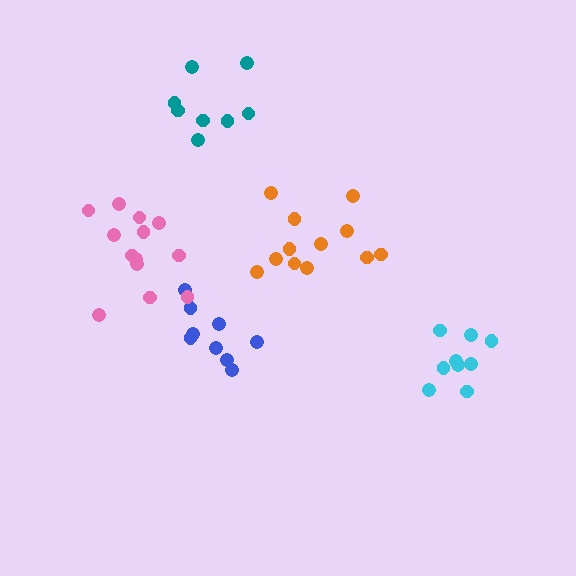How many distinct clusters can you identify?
There are 5 distinct clusters.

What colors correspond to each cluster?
The clusters are colored: cyan, blue, teal, orange, pink.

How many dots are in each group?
Group 1: 9 dots, Group 2: 9 dots, Group 3: 8 dots, Group 4: 12 dots, Group 5: 13 dots (51 total).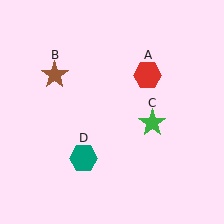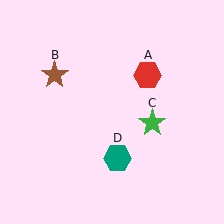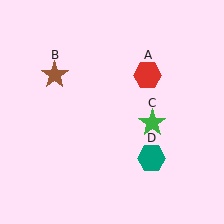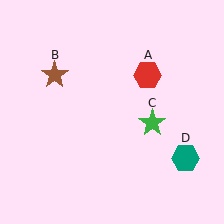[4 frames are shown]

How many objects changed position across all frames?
1 object changed position: teal hexagon (object D).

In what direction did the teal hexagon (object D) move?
The teal hexagon (object D) moved right.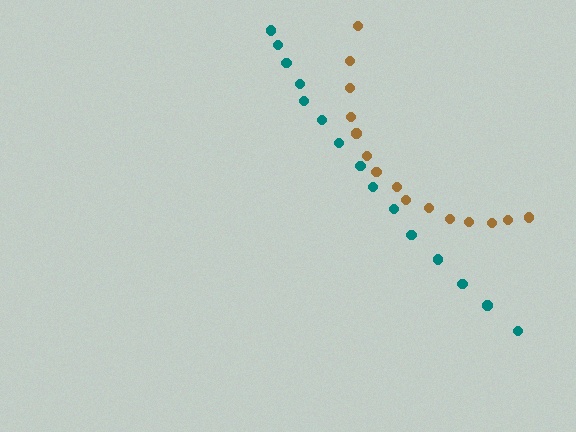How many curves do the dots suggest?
There are 2 distinct paths.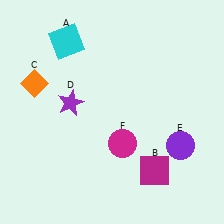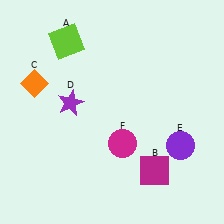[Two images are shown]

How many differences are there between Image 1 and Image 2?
There is 1 difference between the two images.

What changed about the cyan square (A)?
In Image 1, A is cyan. In Image 2, it changed to lime.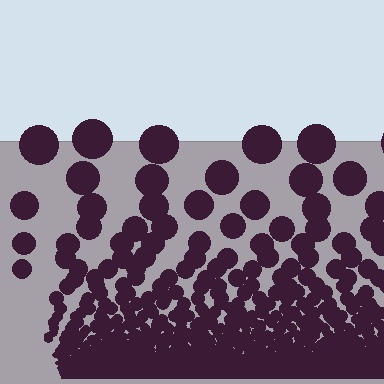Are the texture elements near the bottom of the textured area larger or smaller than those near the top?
Smaller. The gradient is inverted — elements near the bottom are smaller and denser.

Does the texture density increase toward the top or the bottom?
Density increases toward the bottom.